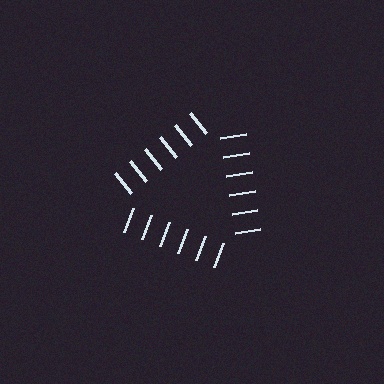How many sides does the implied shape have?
3 sides — the line-ends trace a triangle.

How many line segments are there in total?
18 — 6 along each of the 3 edges.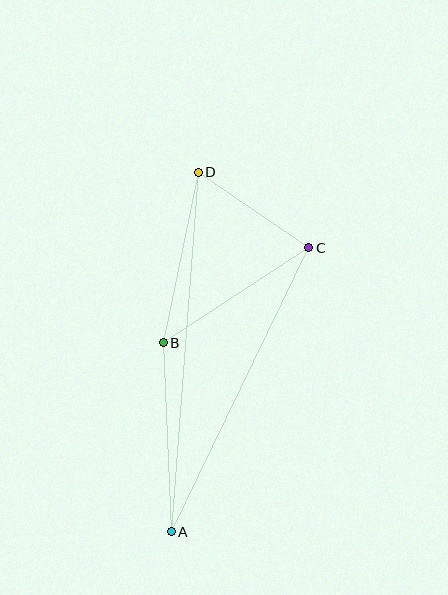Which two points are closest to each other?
Points C and D are closest to each other.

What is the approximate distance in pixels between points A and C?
The distance between A and C is approximately 316 pixels.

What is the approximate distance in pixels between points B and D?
The distance between B and D is approximately 174 pixels.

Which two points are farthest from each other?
Points A and D are farthest from each other.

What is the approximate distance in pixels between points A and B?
The distance between A and B is approximately 189 pixels.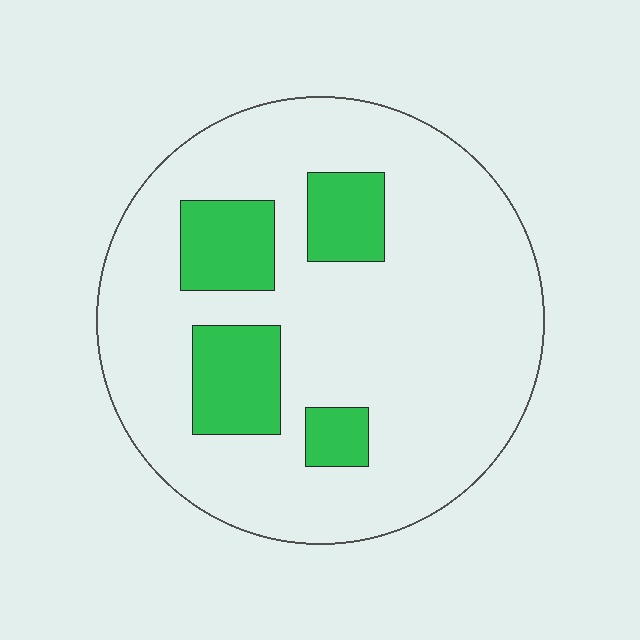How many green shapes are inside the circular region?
4.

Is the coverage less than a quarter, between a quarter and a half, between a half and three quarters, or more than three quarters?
Less than a quarter.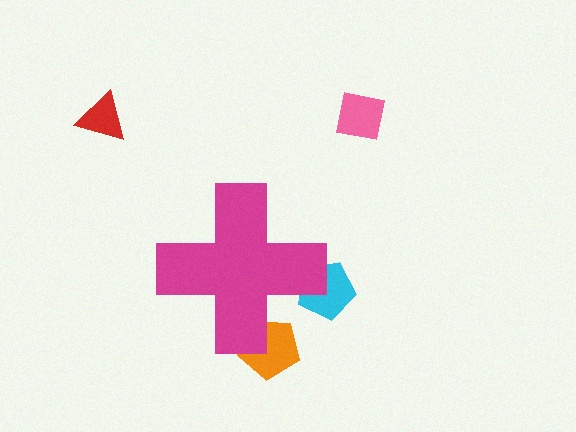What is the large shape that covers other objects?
A magenta cross.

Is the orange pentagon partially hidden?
Yes, the orange pentagon is partially hidden behind the magenta cross.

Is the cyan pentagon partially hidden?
Yes, the cyan pentagon is partially hidden behind the magenta cross.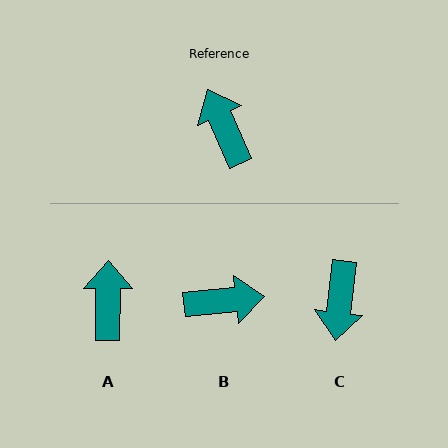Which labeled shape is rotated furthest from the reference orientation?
C, about 149 degrees away.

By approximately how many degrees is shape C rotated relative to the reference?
Approximately 149 degrees counter-clockwise.